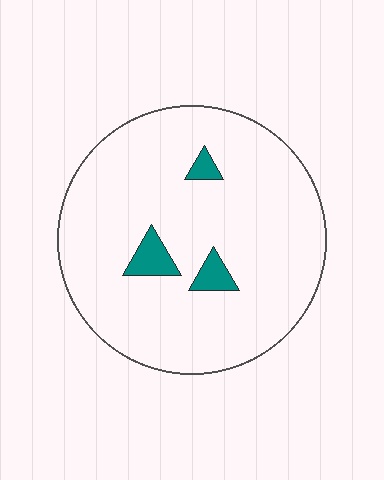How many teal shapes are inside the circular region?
3.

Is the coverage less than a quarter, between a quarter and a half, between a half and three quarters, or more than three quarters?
Less than a quarter.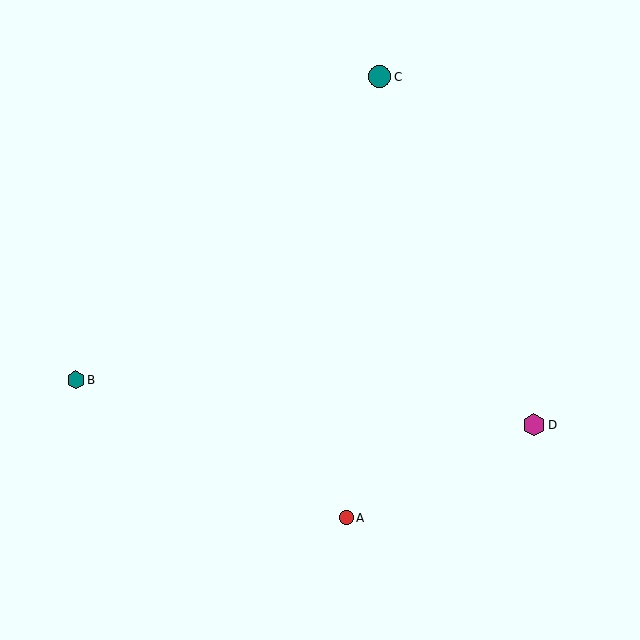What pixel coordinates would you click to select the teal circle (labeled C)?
Click at (380, 77) to select the teal circle C.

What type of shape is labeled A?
Shape A is a red circle.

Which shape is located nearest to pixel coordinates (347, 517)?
The red circle (labeled A) at (346, 518) is nearest to that location.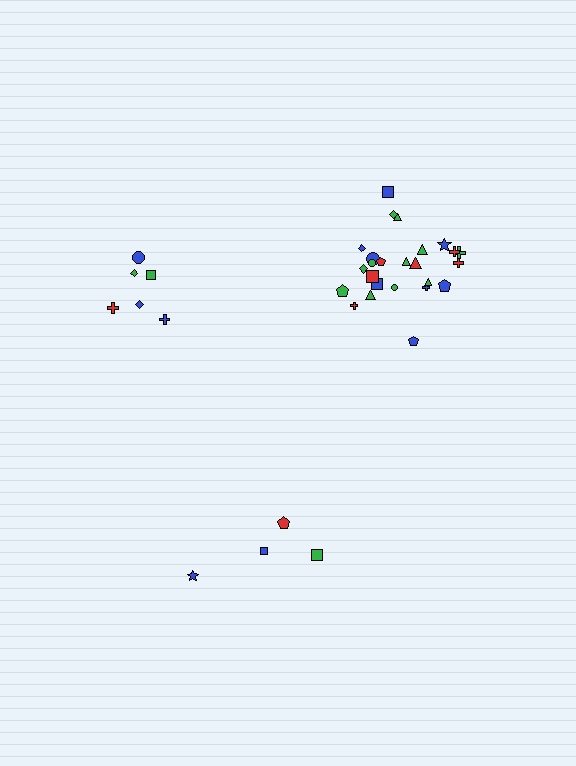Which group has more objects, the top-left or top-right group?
The top-right group.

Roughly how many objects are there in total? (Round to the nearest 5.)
Roughly 35 objects in total.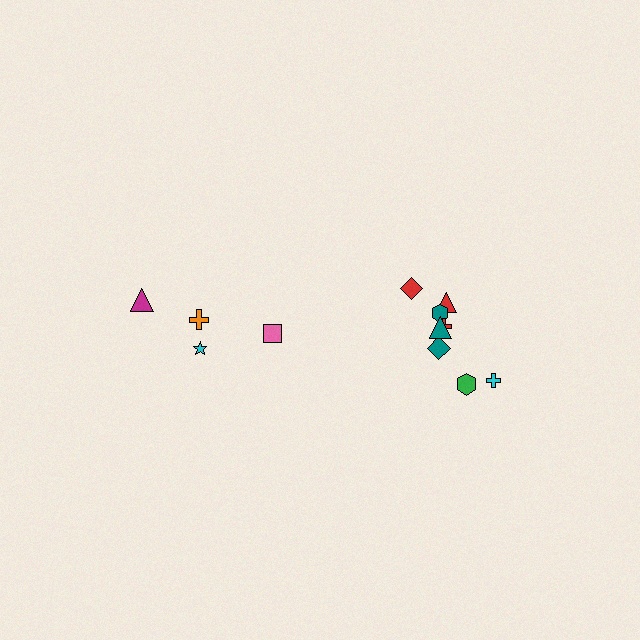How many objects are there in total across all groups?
There are 12 objects.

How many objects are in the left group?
There are 4 objects.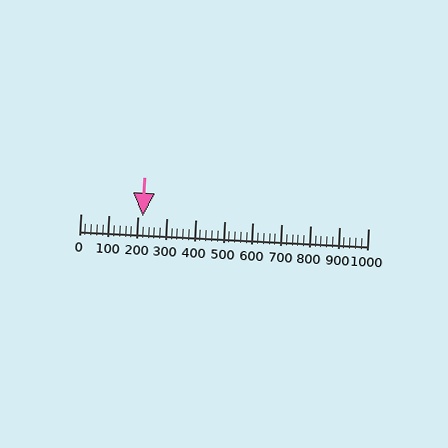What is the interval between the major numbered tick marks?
The major tick marks are spaced 100 units apart.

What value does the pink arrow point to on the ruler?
The pink arrow points to approximately 218.